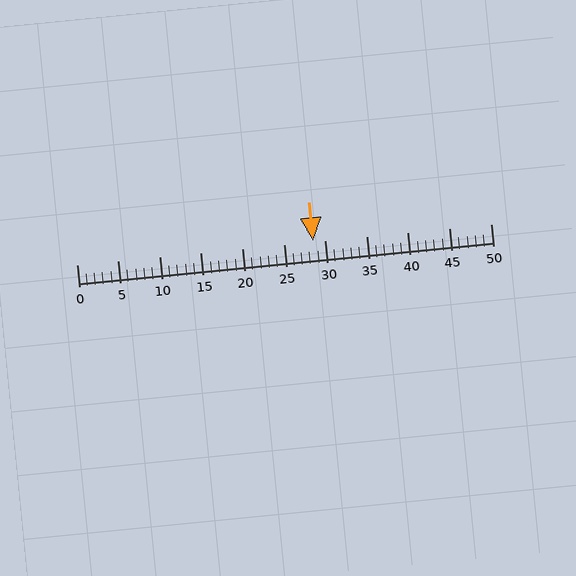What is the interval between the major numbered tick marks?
The major tick marks are spaced 5 units apart.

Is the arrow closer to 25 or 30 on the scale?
The arrow is closer to 30.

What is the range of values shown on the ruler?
The ruler shows values from 0 to 50.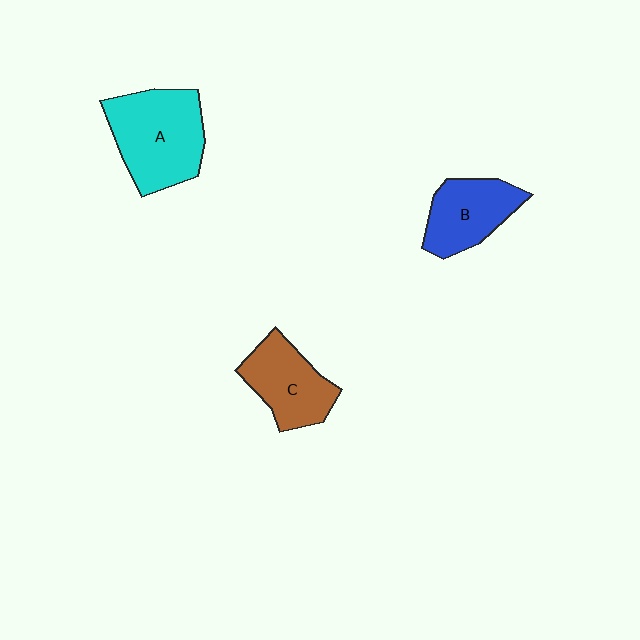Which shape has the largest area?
Shape A (cyan).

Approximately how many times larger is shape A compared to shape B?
Approximately 1.5 times.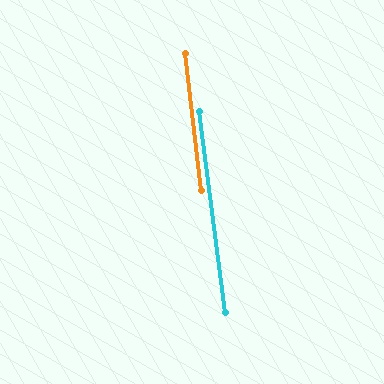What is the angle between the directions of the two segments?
Approximately 0 degrees.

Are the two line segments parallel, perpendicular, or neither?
Parallel — their directions differ by only 0.4°.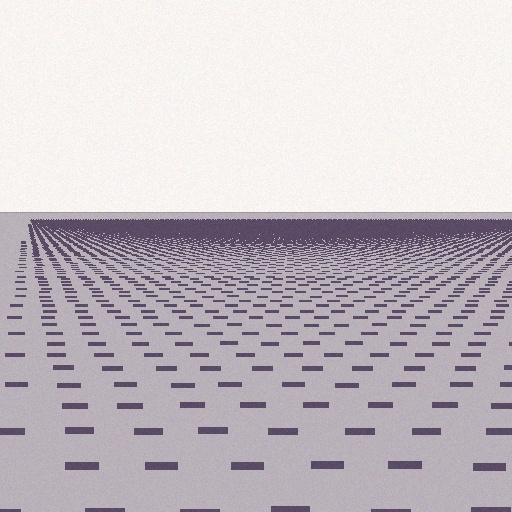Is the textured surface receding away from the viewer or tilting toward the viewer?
The surface is receding away from the viewer. Texture elements get smaller and denser toward the top.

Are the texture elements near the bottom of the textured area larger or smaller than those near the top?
Larger. Near the bottom, elements are closer to the viewer and appear at a bigger on-screen size.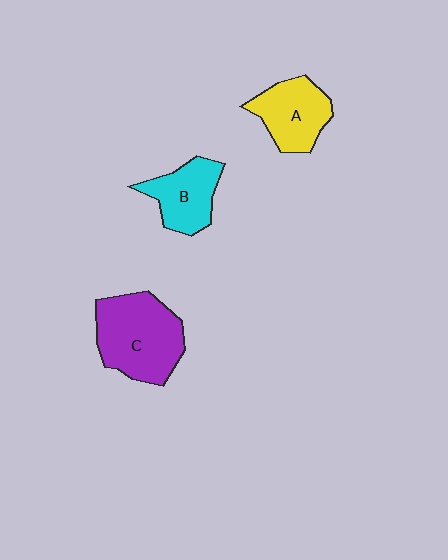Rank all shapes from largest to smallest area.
From largest to smallest: C (purple), A (yellow), B (cyan).